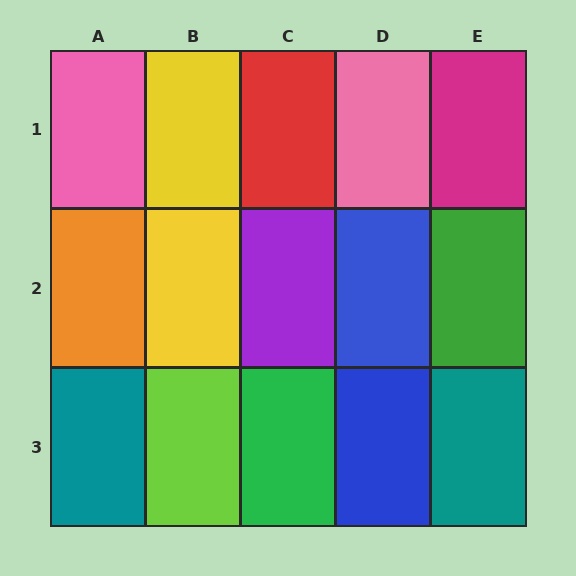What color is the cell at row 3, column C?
Green.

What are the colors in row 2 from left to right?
Orange, yellow, purple, blue, green.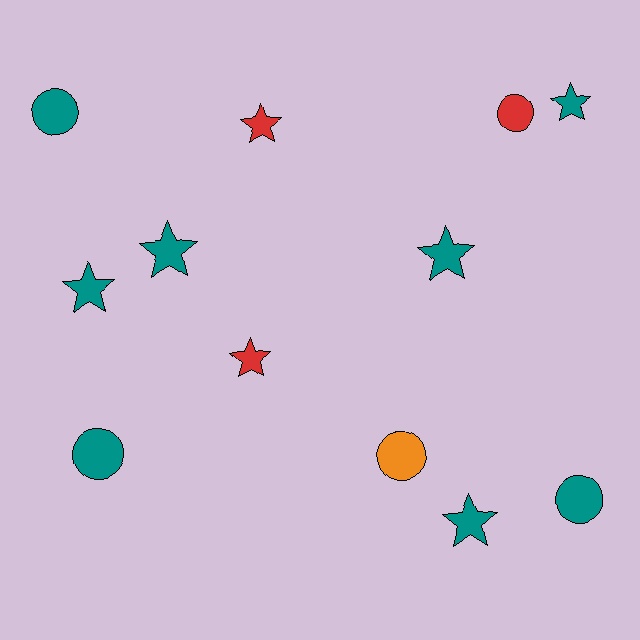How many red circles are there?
There is 1 red circle.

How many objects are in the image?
There are 12 objects.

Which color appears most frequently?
Teal, with 8 objects.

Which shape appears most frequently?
Star, with 7 objects.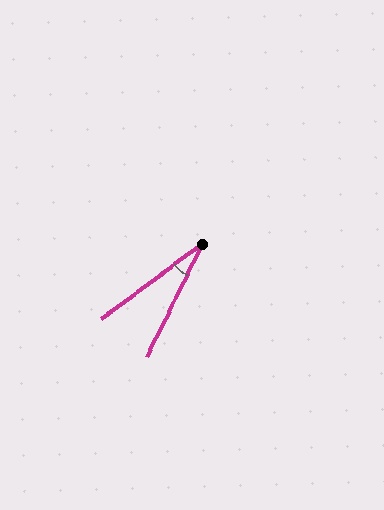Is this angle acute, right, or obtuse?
It is acute.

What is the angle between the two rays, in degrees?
Approximately 27 degrees.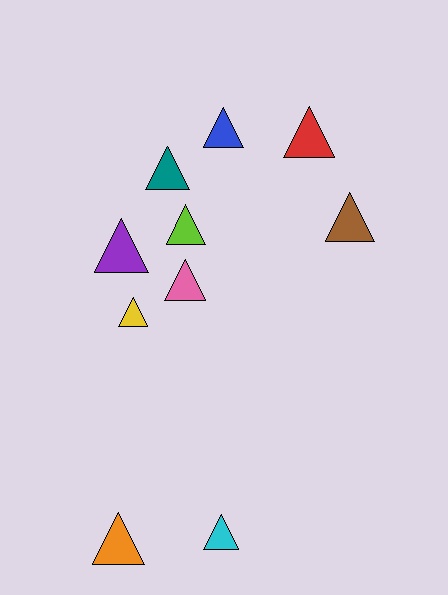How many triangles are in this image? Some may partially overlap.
There are 10 triangles.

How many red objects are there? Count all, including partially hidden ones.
There is 1 red object.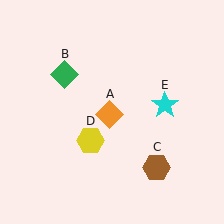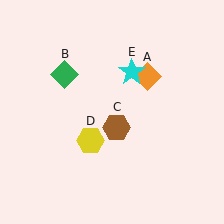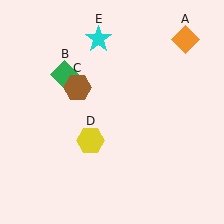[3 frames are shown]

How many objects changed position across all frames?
3 objects changed position: orange diamond (object A), brown hexagon (object C), cyan star (object E).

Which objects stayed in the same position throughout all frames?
Green diamond (object B) and yellow hexagon (object D) remained stationary.